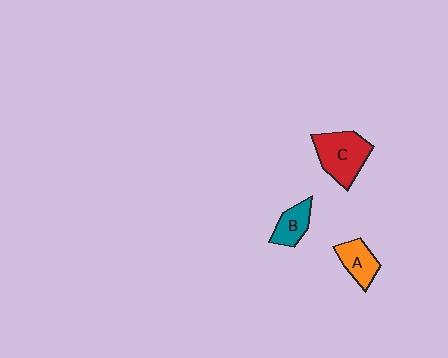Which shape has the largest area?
Shape C (red).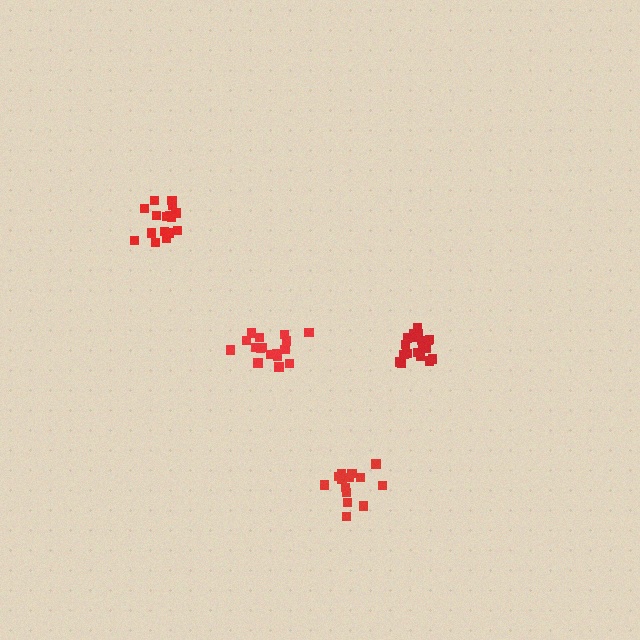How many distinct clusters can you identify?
There are 4 distinct clusters.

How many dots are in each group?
Group 1: 14 dots, Group 2: 19 dots, Group 3: 17 dots, Group 4: 16 dots (66 total).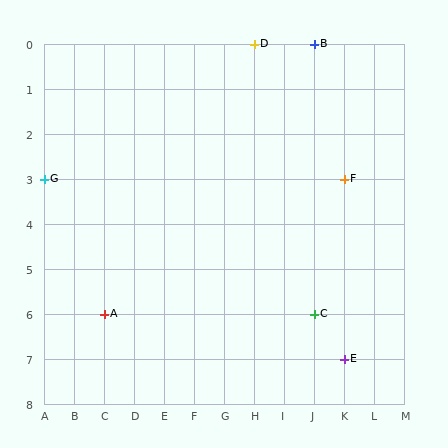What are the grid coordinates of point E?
Point E is at grid coordinates (K, 7).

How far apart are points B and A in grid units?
Points B and A are 7 columns and 6 rows apart (about 9.2 grid units diagonally).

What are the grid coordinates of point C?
Point C is at grid coordinates (J, 6).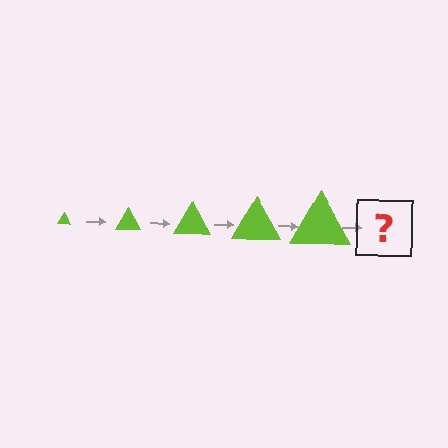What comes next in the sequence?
The next element should be a lime triangle, larger than the previous one.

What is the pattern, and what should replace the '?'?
The pattern is that the triangle gets progressively larger each step. The '?' should be a lime triangle, larger than the previous one.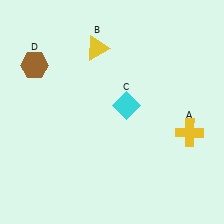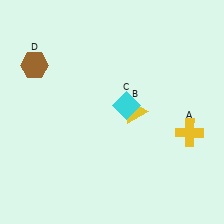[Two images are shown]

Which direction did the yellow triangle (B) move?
The yellow triangle (B) moved down.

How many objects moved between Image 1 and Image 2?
1 object moved between the two images.